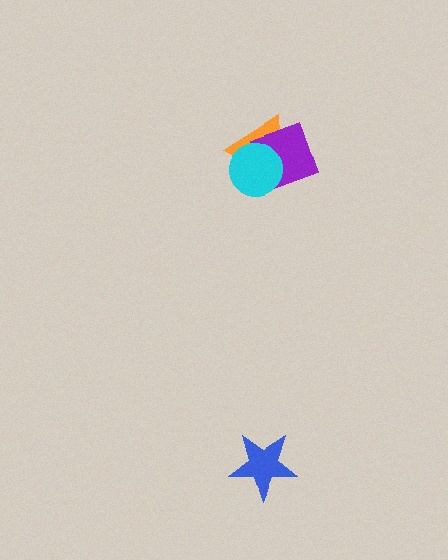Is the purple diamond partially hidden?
Yes, it is partially covered by another shape.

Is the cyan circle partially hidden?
No, no other shape covers it.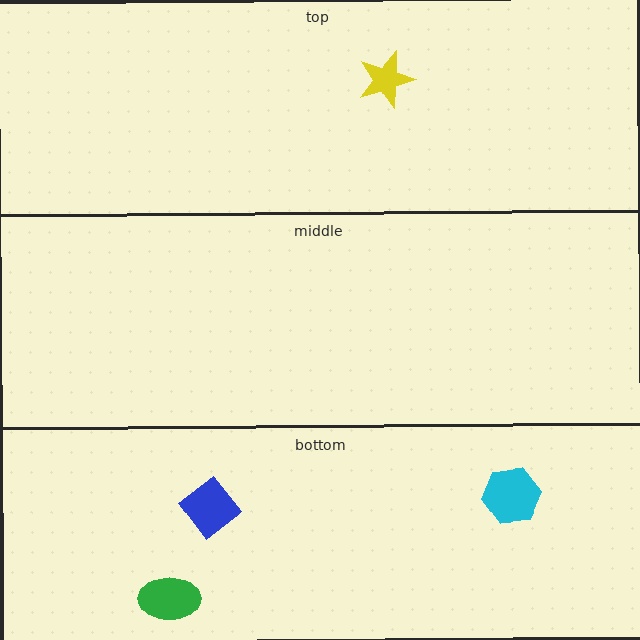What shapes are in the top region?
The yellow star.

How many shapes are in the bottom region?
3.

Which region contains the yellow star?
The top region.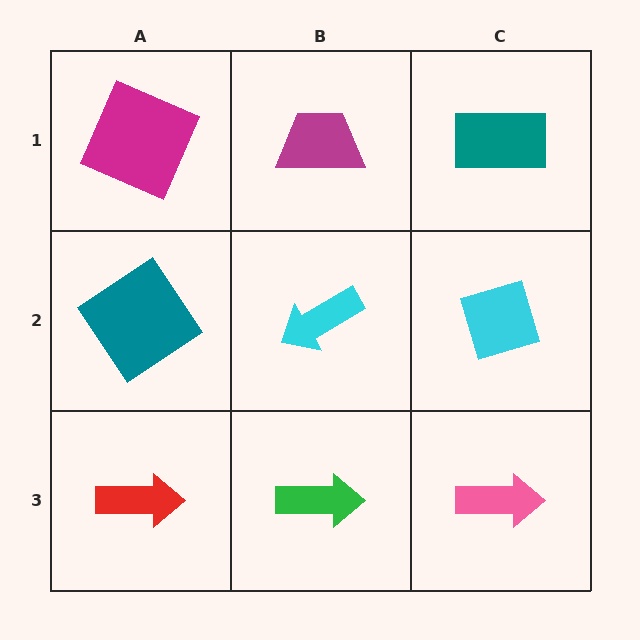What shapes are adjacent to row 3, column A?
A teal diamond (row 2, column A), a green arrow (row 3, column B).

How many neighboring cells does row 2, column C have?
3.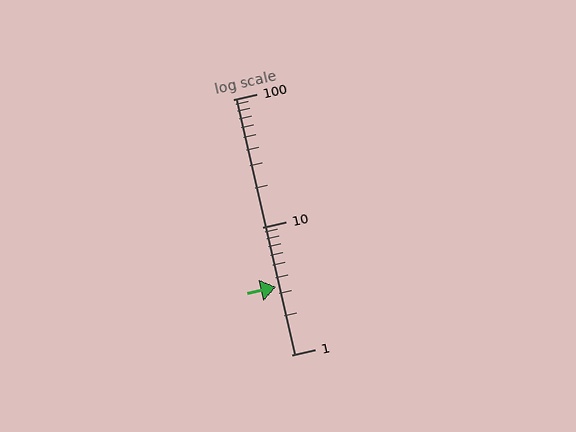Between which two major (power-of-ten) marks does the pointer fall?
The pointer is between 1 and 10.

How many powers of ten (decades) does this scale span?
The scale spans 2 decades, from 1 to 100.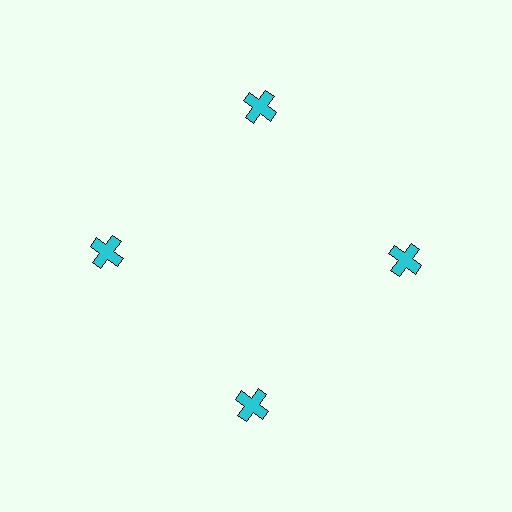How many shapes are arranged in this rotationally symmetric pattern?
There are 4 shapes, arranged in 4 groups of 1.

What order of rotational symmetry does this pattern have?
This pattern has 4-fold rotational symmetry.